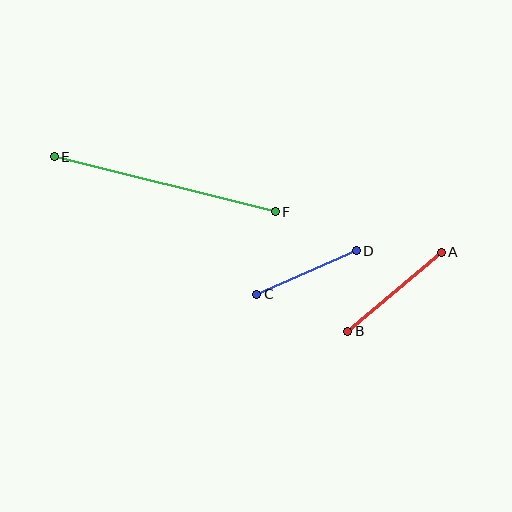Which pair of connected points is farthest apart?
Points E and F are farthest apart.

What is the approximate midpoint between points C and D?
The midpoint is at approximately (306, 273) pixels.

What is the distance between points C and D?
The distance is approximately 108 pixels.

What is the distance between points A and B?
The distance is approximately 123 pixels.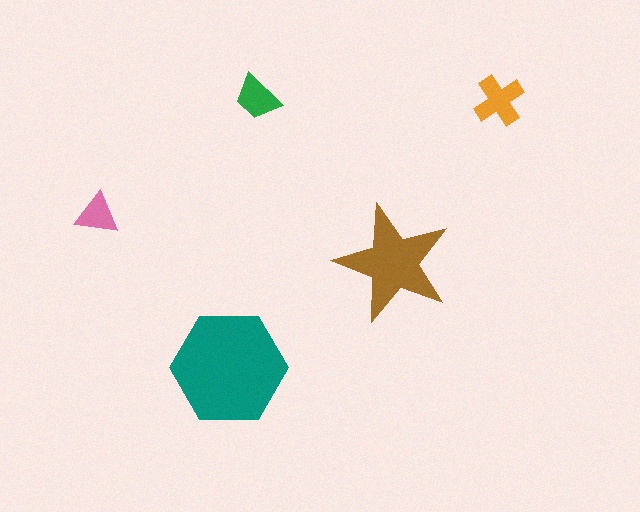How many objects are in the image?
There are 5 objects in the image.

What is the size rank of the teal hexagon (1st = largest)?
1st.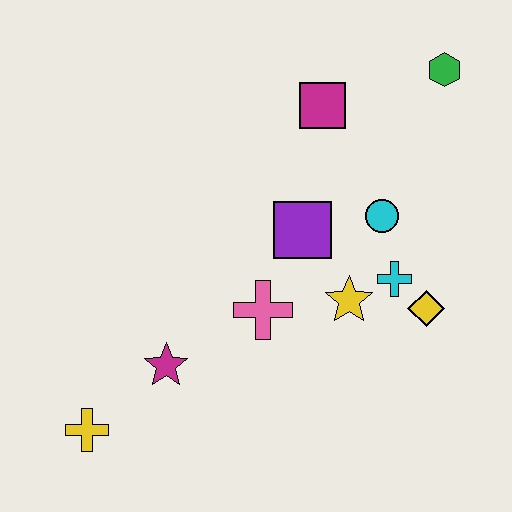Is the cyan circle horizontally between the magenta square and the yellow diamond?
Yes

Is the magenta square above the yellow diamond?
Yes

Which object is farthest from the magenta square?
The yellow cross is farthest from the magenta square.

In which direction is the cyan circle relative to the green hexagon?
The cyan circle is below the green hexagon.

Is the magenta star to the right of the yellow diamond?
No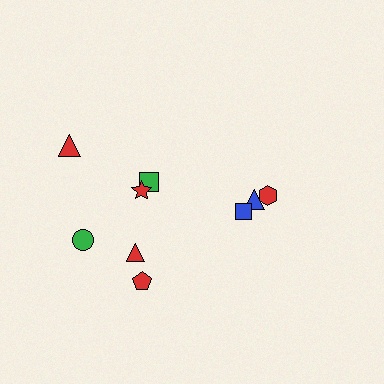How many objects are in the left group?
There are 6 objects.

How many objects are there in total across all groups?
There are 9 objects.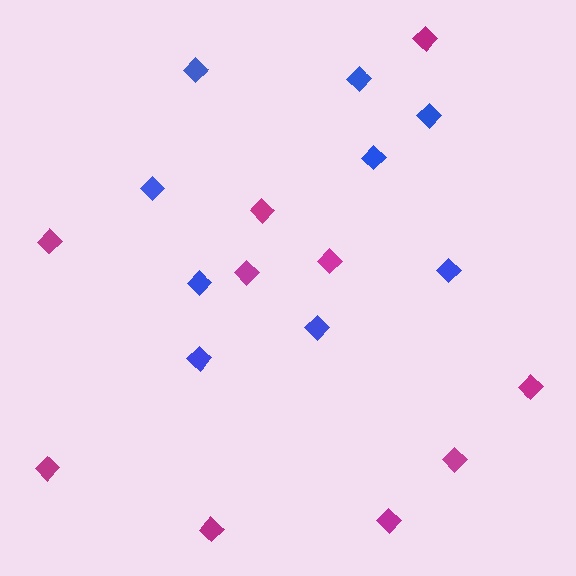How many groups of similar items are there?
There are 2 groups: one group of blue diamonds (9) and one group of magenta diamonds (10).